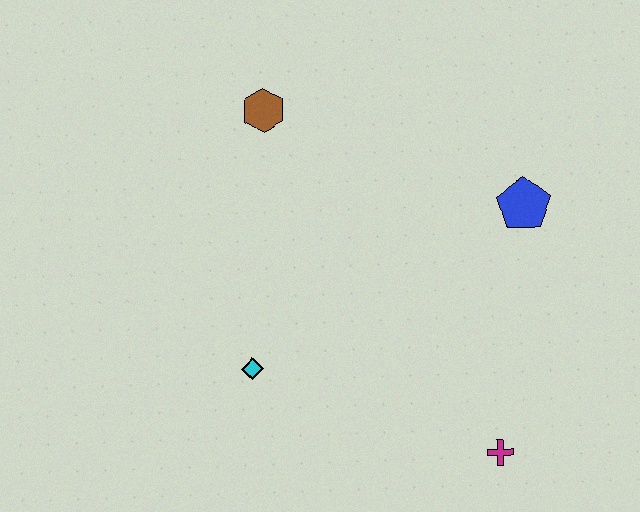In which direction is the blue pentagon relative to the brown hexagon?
The blue pentagon is to the right of the brown hexagon.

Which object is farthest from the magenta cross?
The brown hexagon is farthest from the magenta cross.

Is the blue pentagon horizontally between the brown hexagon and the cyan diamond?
No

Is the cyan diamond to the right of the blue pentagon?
No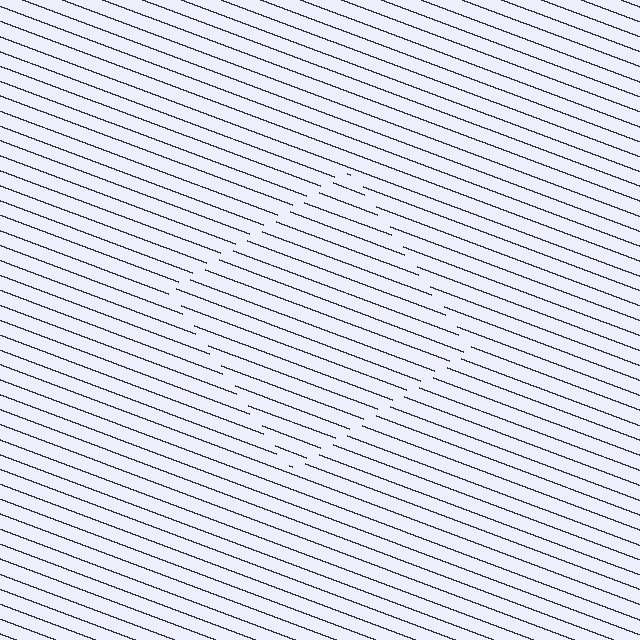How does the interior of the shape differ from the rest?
The interior of the shape contains the same grating, shifted by half a period — the contour is defined by the phase discontinuity where line-ends from the inner and outer gratings abut.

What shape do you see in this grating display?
An illusory square. The interior of the shape contains the same grating, shifted by half a period — the contour is defined by the phase discontinuity where line-ends from the inner and outer gratings abut.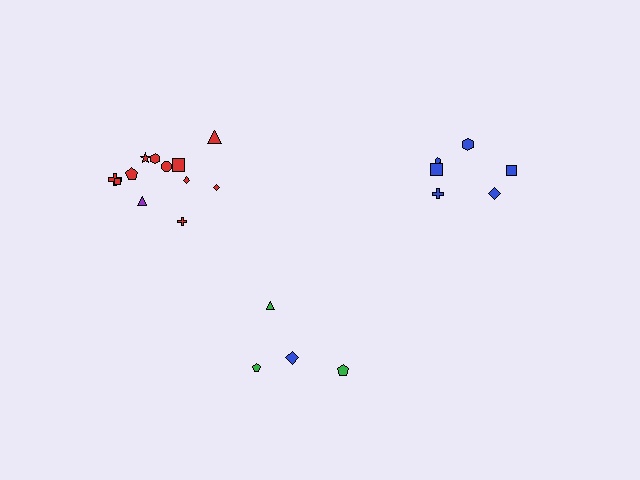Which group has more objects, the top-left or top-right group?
The top-left group.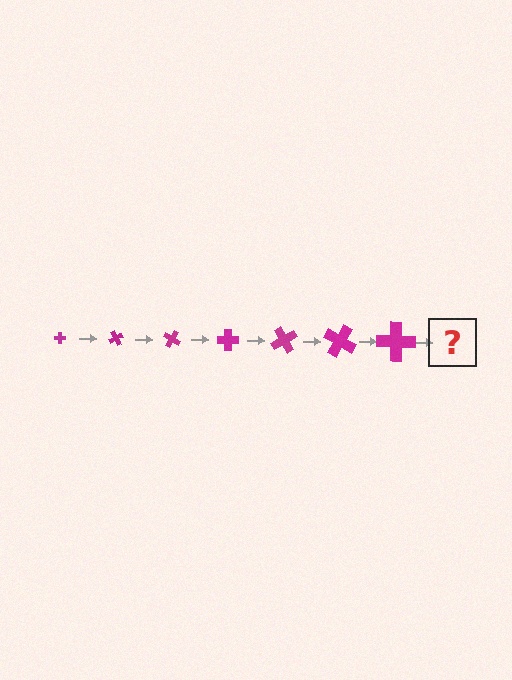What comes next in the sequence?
The next element should be a cross, larger than the previous one and rotated 420 degrees from the start.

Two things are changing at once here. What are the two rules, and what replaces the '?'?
The two rules are that the cross grows larger each step and it rotates 60 degrees each step. The '?' should be a cross, larger than the previous one and rotated 420 degrees from the start.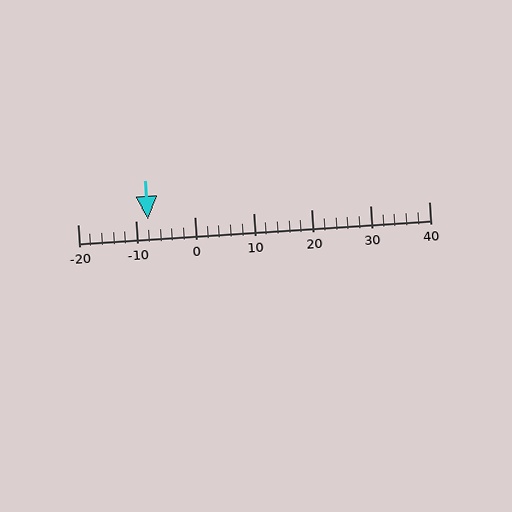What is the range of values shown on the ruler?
The ruler shows values from -20 to 40.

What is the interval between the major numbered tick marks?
The major tick marks are spaced 10 units apart.